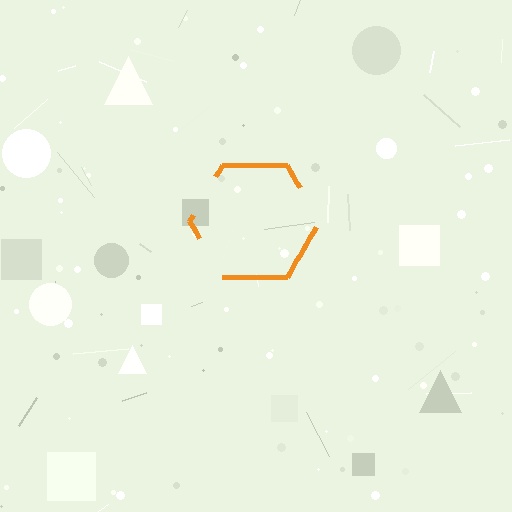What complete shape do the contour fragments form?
The contour fragments form a hexagon.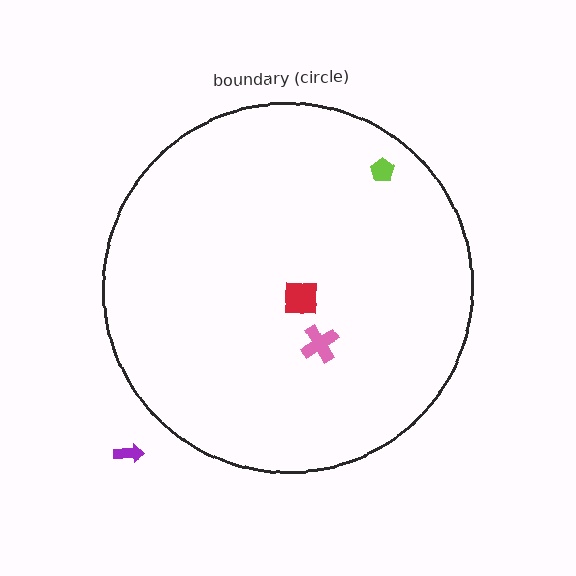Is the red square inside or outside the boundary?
Inside.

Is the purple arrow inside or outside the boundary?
Outside.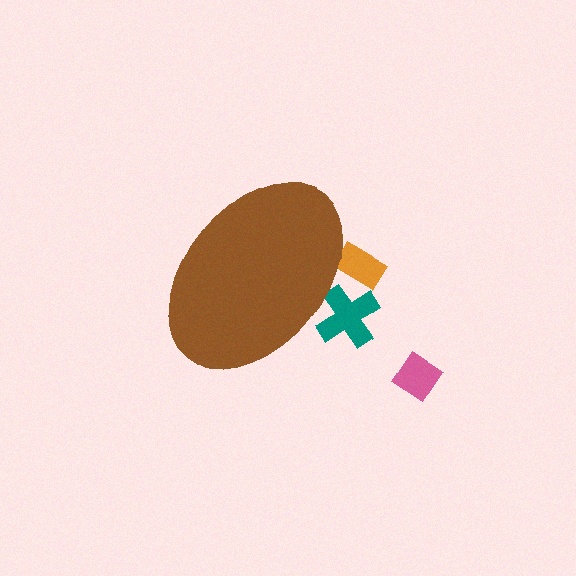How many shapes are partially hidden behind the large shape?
2 shapes are partially hidden.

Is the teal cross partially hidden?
Yes, the teal cross is partially hidden behind the brown ellipse.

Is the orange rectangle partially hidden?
Yes, the orange rectangle is partially hidden behind the brown ellipse.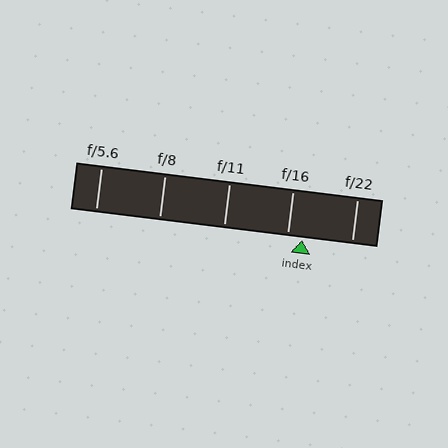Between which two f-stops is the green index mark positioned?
The index mark is between f/16 and f/22.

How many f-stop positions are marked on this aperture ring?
There are 5 f-stop positions marked.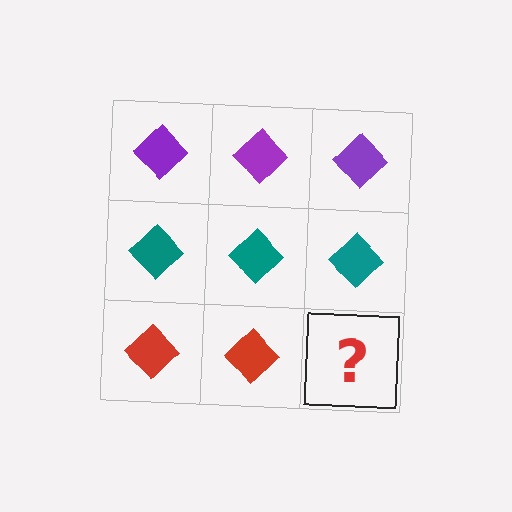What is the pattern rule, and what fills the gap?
The rule is that each row has a consistent color. The gap should be filled with a red diamond.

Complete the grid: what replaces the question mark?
The question mark should be replaced with a red diamond.